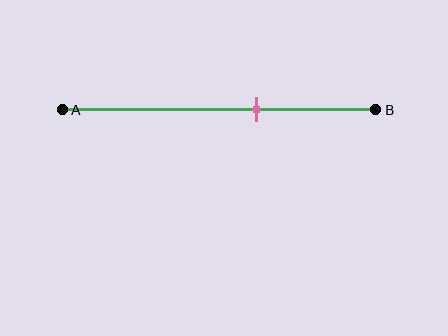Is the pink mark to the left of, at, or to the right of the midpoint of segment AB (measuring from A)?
The pink mark is to the right of the midpoint of segment AB.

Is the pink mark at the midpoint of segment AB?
No, the mark is at about 60% from A, not at the 50% midpoint.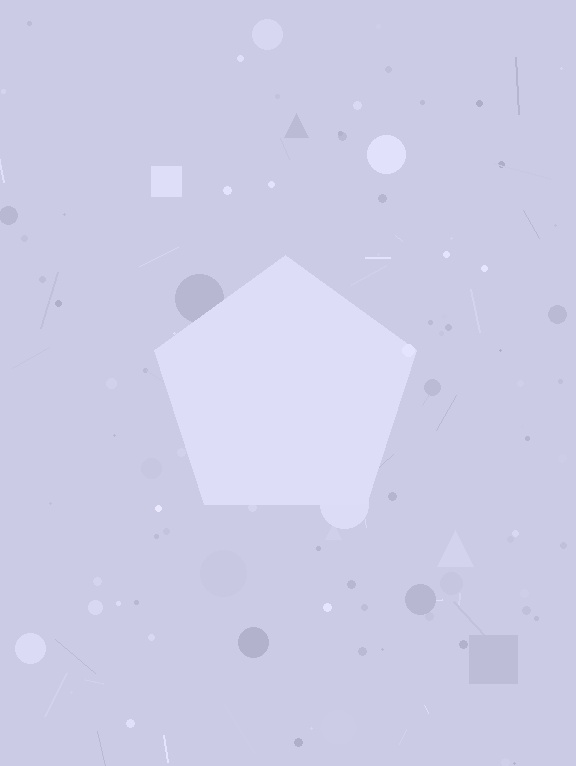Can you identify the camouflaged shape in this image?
The camouflaged shape is a pentagon.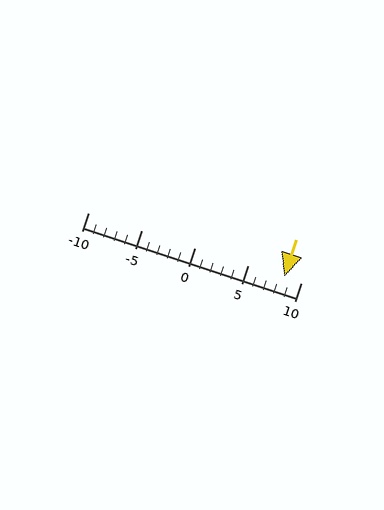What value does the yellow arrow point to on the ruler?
The yellow arrow points to approximately 8.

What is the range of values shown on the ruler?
The ruler shows values from -10 to 10.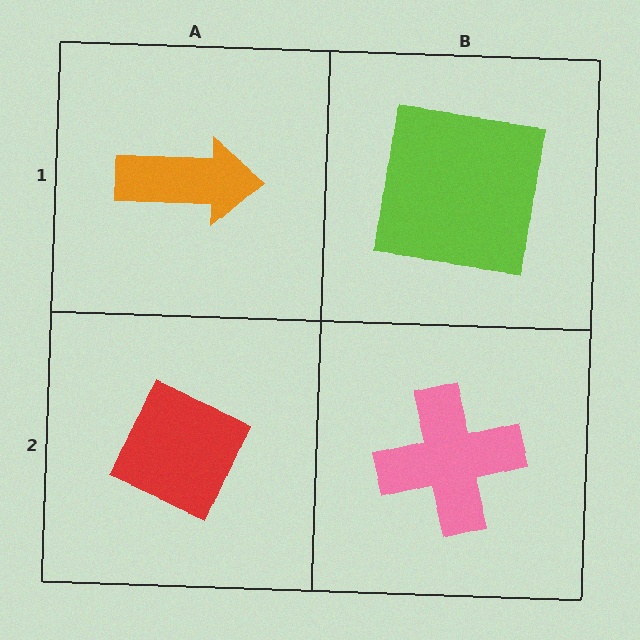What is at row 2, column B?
A pink cross.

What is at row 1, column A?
An orange arrow.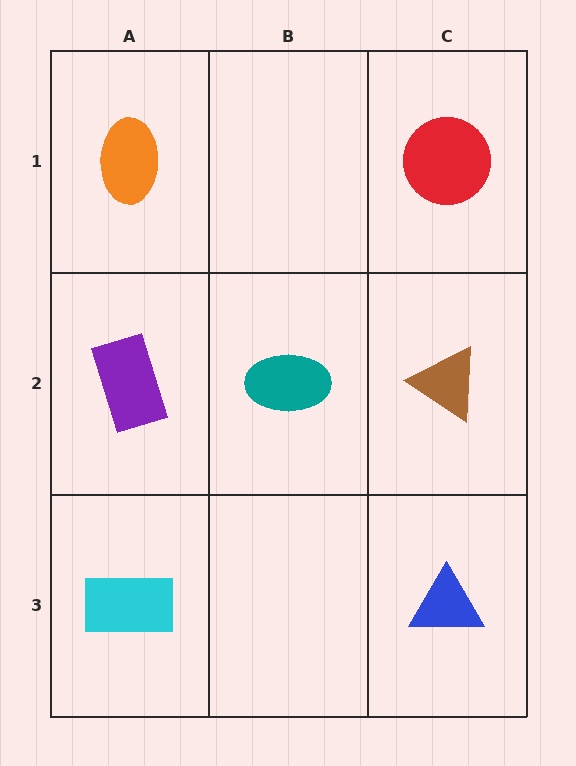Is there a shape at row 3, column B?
No, that cell is empty.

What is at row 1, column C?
A red circle.